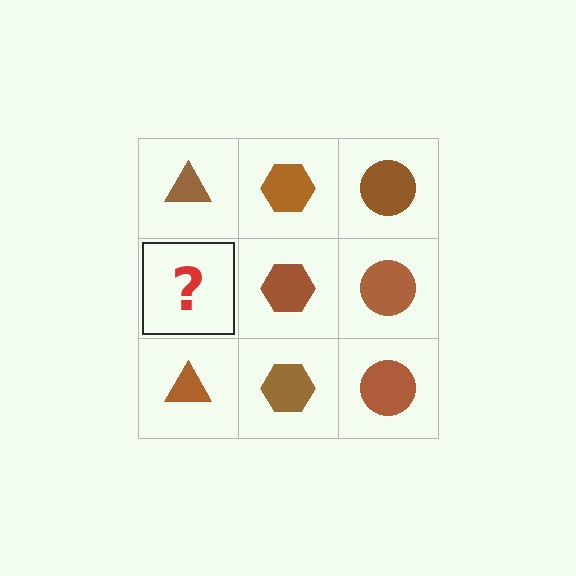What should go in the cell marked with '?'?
The missing cell should contain a brown triangle.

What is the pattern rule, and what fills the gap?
The rule is that each column has a consistent shape. The gap should be filled with a brown triangle.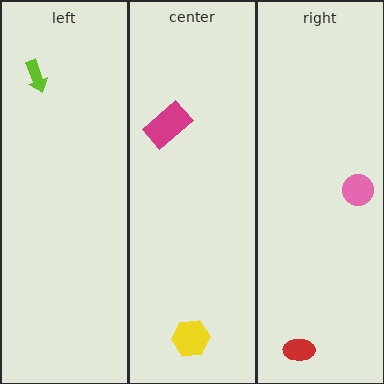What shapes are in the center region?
The magenta rectangle, the yellow hexagon.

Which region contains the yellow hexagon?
The center region.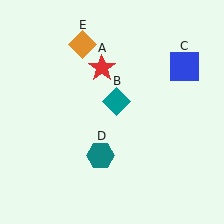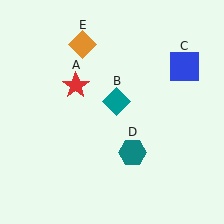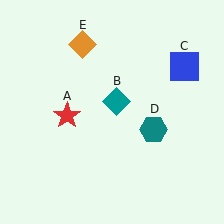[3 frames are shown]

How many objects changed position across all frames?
2 objects changed position: red star (object A), teal hexagon (object D).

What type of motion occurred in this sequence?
The red star (object A), teal hexagon (object D) rotated counterclockwise around the center of the scene.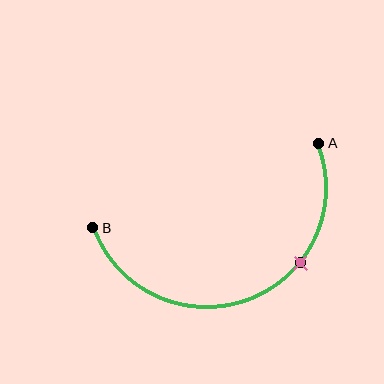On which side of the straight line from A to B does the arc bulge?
The arc bulges below the straight line connecting A and B.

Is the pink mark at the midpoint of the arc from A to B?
No. The pink mark lies on the arc but is closer to endpoint A. The arc midpoint would be at the point on the curve equidistant along the arc from both A and B.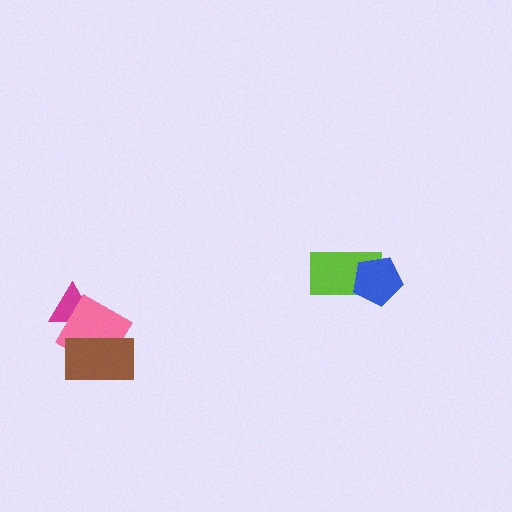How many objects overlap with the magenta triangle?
1 object overlaps with the magenta triangle.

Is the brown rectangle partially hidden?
No, no other shape covers it.